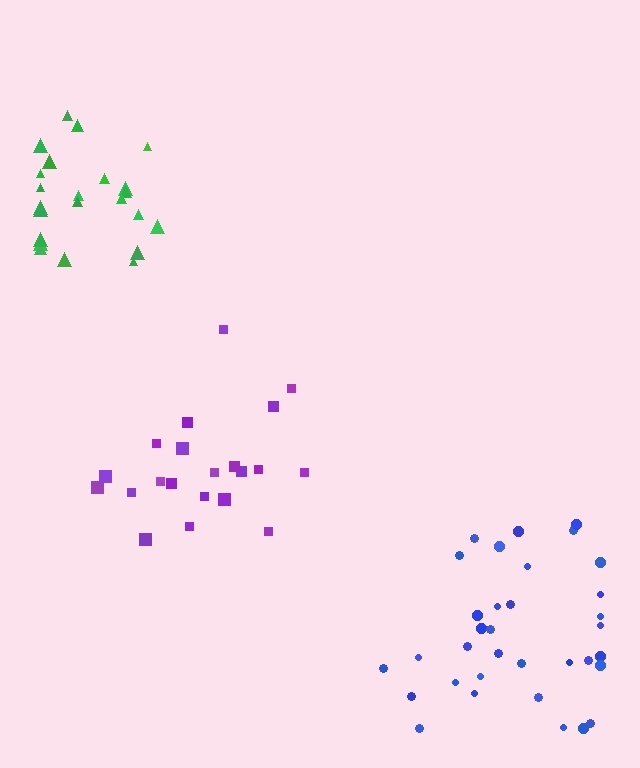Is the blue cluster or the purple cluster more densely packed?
Blue.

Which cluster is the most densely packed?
Green.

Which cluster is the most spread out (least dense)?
Purple.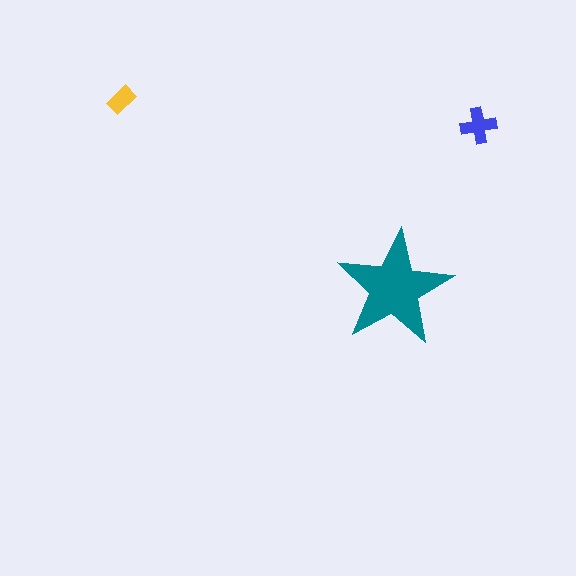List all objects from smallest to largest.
The yellow rectangle, the blue cross, the teal star.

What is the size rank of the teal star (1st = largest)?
1st.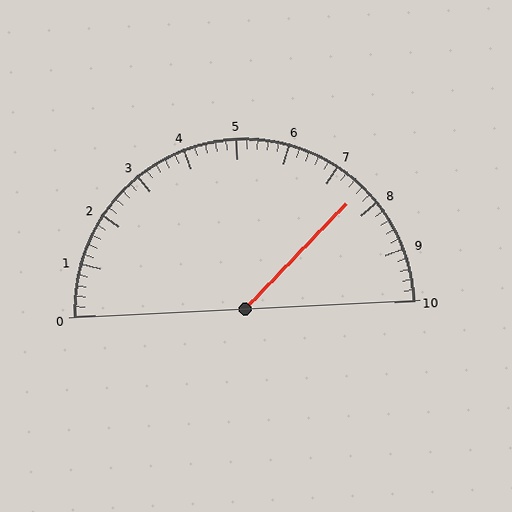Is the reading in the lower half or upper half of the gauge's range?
The reading is in the upper half of the range (0 to 10).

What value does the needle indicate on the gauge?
The needle indicates approximately 7.6.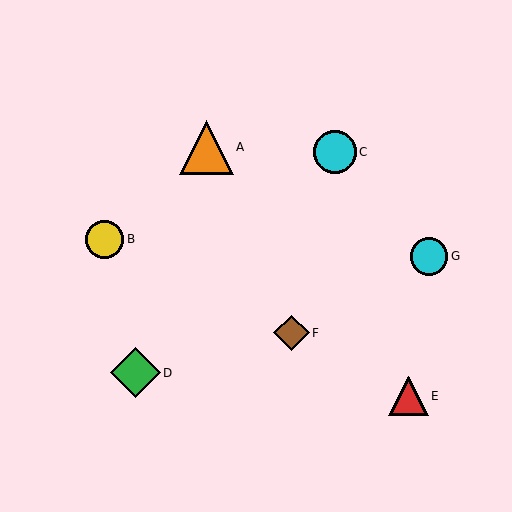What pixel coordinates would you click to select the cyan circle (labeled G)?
Click at (429, 256) to select the cyan circle G.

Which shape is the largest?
The orange triangle (labeled A) is the largest.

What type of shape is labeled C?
Shape C is a cyan circle.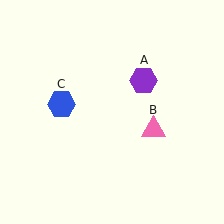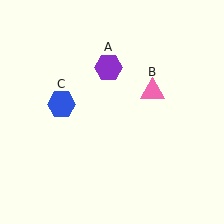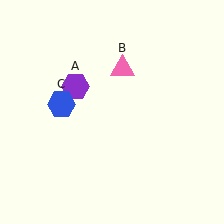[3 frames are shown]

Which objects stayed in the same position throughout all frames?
Blue hexagon (object C) remained stationary.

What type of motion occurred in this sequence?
The purple hexagon (object A), pink triangle (object B) rotated counterclockwise around the center of the scene.